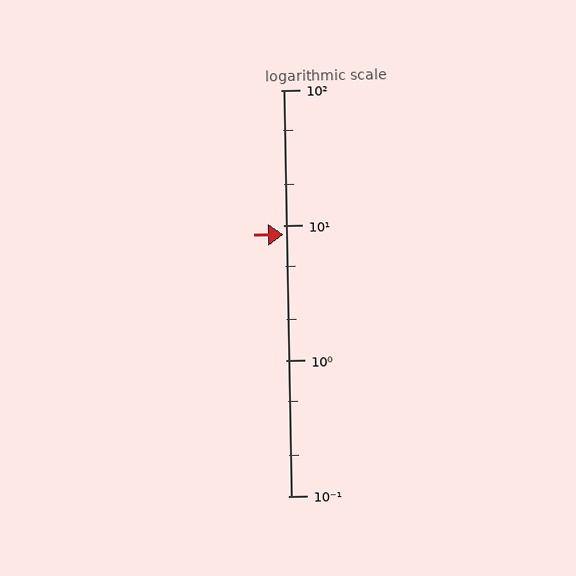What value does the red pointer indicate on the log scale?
The pointer indicates approximately 8.5.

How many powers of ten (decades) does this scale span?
The scale spans 3 decades, from 0.1 to 100.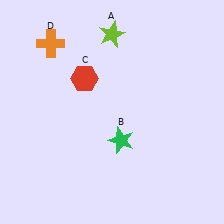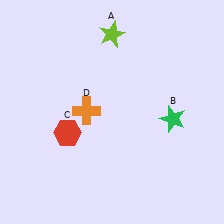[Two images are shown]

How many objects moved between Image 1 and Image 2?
3 objects moved between the two images.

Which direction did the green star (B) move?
The green star (B) moved right.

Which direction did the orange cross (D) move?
The orange cross (D) moved down.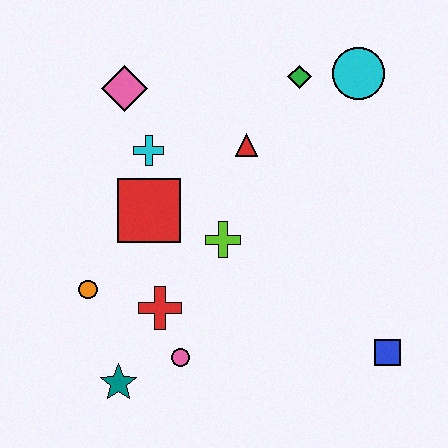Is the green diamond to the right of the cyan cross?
Yes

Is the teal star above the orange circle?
No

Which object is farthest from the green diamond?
The teal star is farthest from the green diamond.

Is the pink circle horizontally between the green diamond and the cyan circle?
No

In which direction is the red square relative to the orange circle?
The red square is above the orange circle.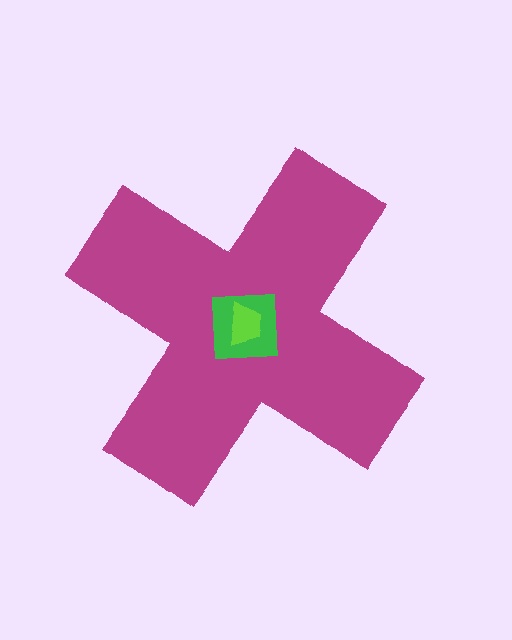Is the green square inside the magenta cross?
Yes.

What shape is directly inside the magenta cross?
The green square.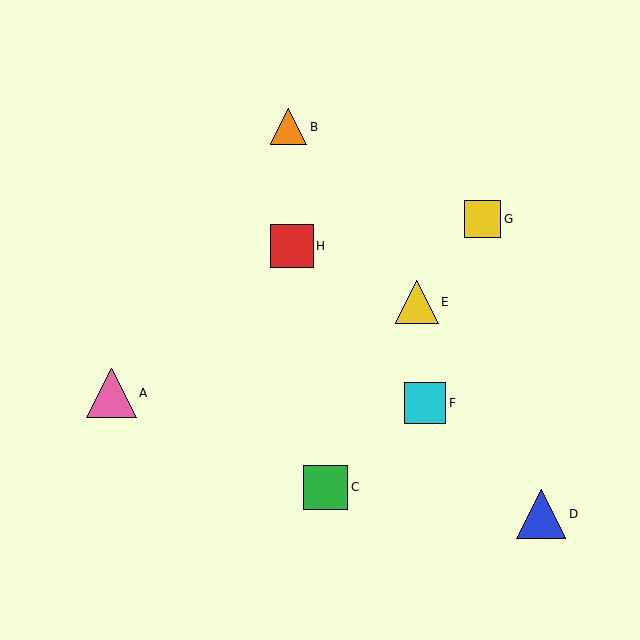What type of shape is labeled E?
Shape E is a yellow triangle.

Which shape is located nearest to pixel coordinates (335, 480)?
The green square (labeled C) at (325, 487) is nearest to that location.